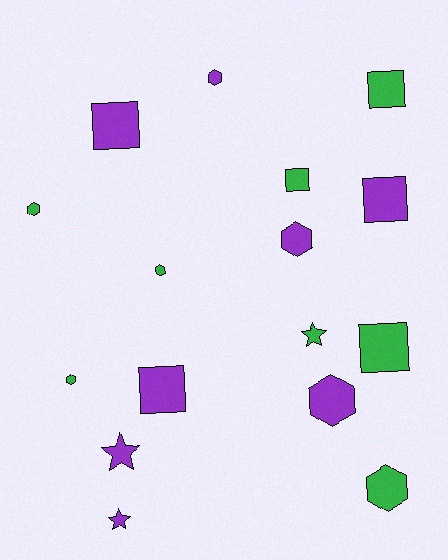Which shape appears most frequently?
Hexagon, with 7 objects.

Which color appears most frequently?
Green, with 8 objects.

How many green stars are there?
There is 1 green star.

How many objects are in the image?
There are 16 objects.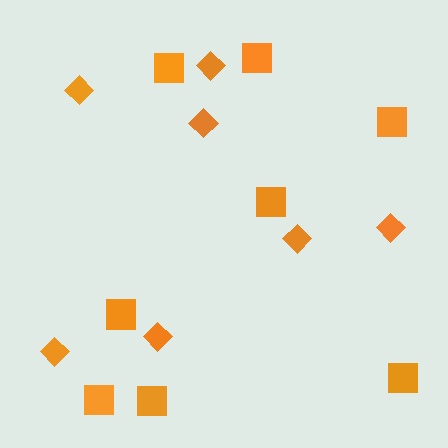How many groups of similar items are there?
There are 2 groups: one group of diamonds (7) and one group of squares (8).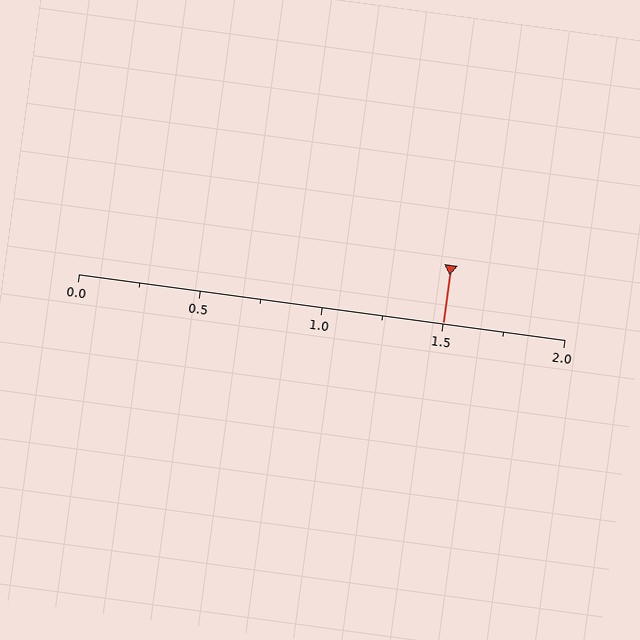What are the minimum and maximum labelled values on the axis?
The axis runs from 0.0 to 2.0.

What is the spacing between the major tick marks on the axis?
The major ticks are spaced 0.5 apart.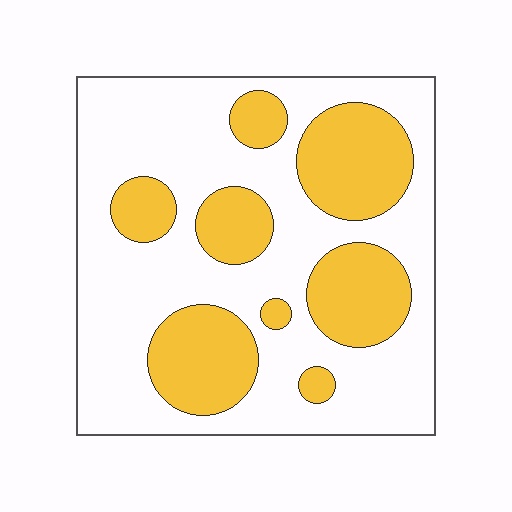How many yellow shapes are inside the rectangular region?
8.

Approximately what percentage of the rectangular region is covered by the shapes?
Approximately 35%.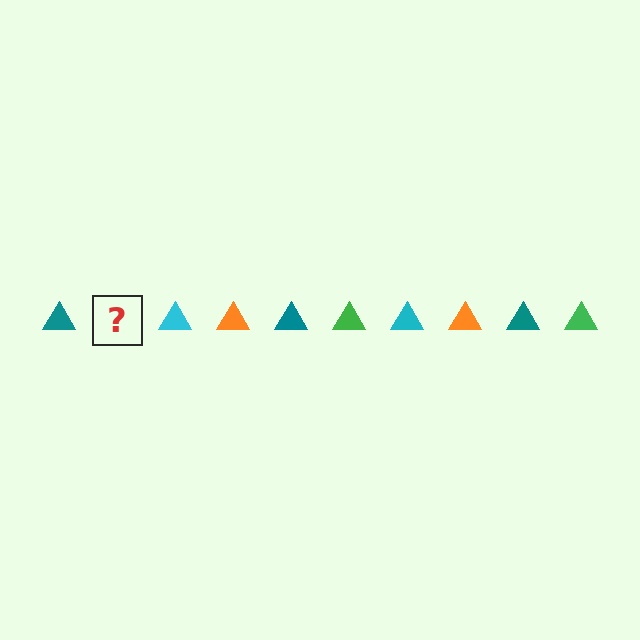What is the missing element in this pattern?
The missing element is a green triangle.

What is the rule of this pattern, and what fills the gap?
The rule is that the pattern cycles through teal, green, cyan, orange triangles. The gap should be filled with a green triangle.